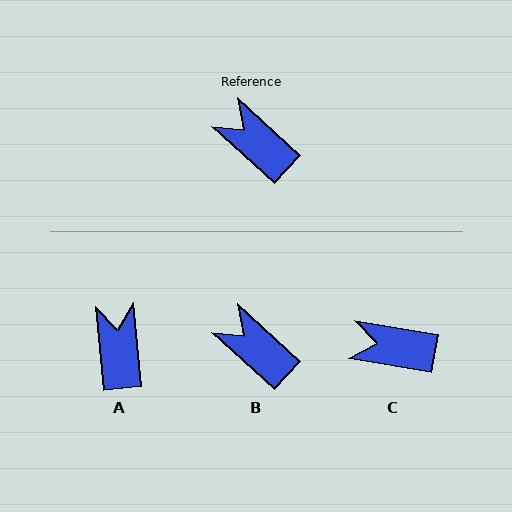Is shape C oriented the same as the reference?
No, it is off by about 33 degrees.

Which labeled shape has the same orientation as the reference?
B.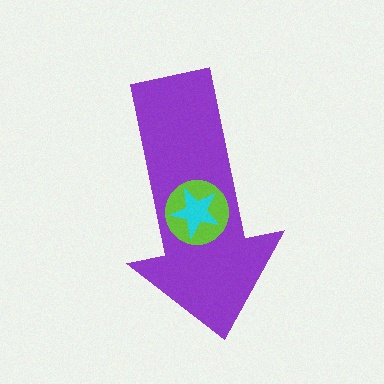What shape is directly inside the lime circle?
The cyan star.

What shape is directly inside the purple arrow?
The lime circle.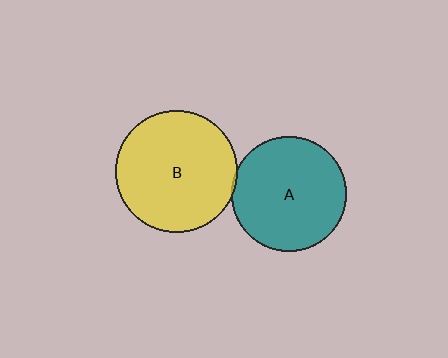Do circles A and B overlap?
Yes.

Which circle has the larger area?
Circle B (yellow).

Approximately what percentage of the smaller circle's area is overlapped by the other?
Approximately 5%.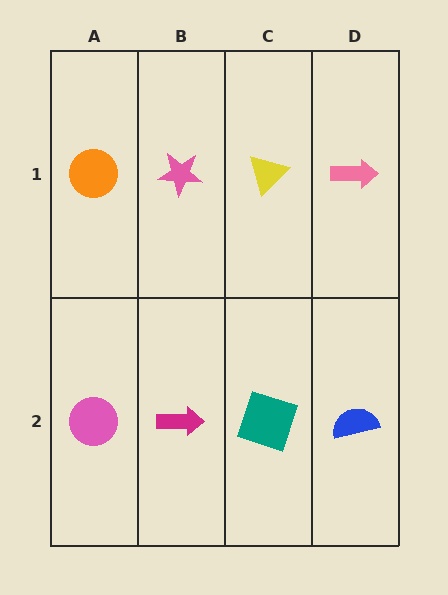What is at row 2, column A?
A pink circle.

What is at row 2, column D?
A blue semicircle.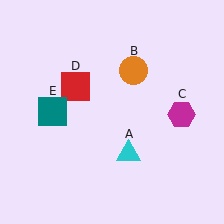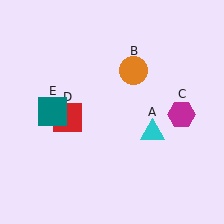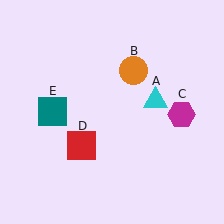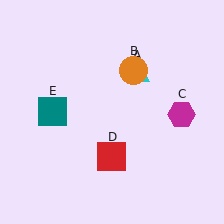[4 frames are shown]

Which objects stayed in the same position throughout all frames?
Orange circle (object B) and magenta hexagon (object C) and teal square (object E) remained stationary.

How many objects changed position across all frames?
2 objects changed position: cyan triangle (object A), red square (object D).